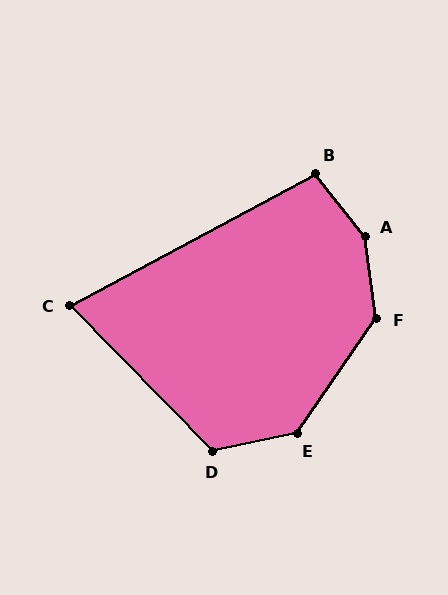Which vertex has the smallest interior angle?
C, at approximately 74 degrees.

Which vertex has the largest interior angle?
A, at approximately 149 degrees.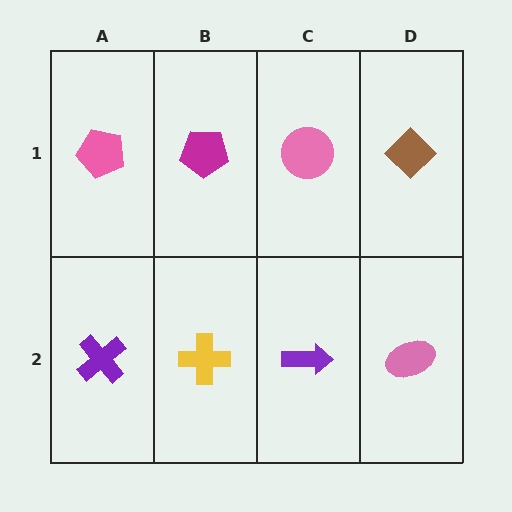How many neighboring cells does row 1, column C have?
3.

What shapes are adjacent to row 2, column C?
A pink circle (row 1, column C), a yellow cross (row 2, column B), a pink ellipse (row 2, column D).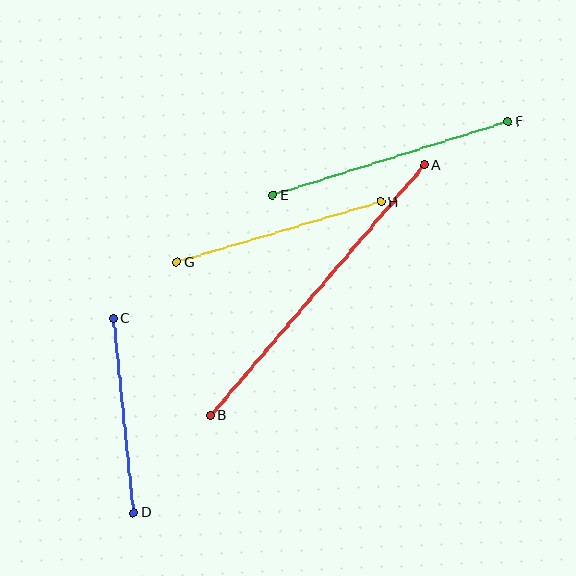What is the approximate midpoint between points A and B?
The midpoint is at approximately (317, 290) pixels.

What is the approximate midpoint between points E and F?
The midpoint is at approximately (391, 158) pixels.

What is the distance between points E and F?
The distance is approximately 246 pixels.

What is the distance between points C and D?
The distance is approximately 195 pixels.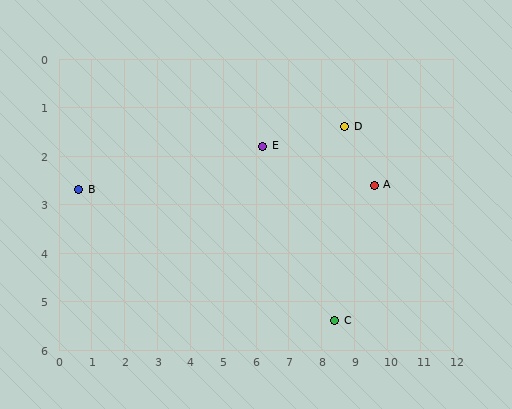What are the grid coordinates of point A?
Point A is at approximately (9.6, 2.6).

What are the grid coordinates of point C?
Point C is at approximately (8.4, 5.4).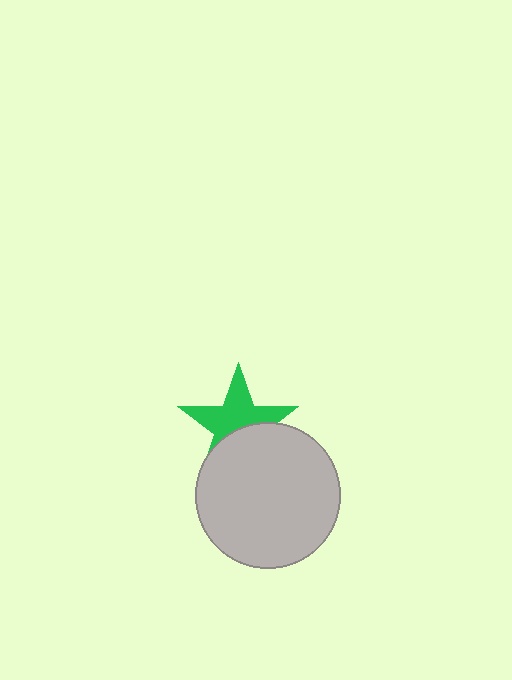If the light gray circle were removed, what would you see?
You would see the complete green star.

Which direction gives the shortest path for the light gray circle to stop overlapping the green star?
Moving down gives the shortest separation.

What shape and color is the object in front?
The object in front is a light gray circle.